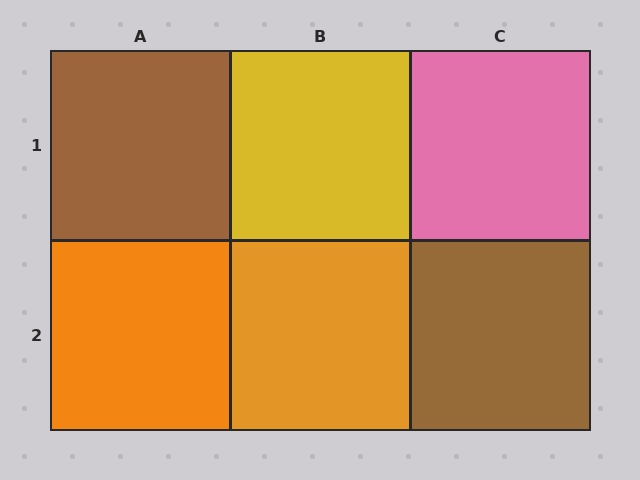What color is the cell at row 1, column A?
Brown.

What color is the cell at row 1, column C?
Pink.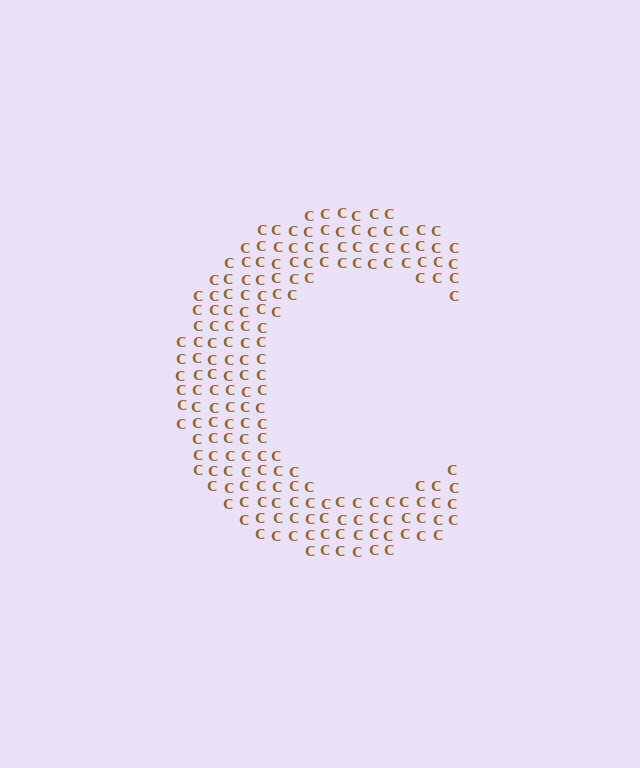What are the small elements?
The small elements are letter C's.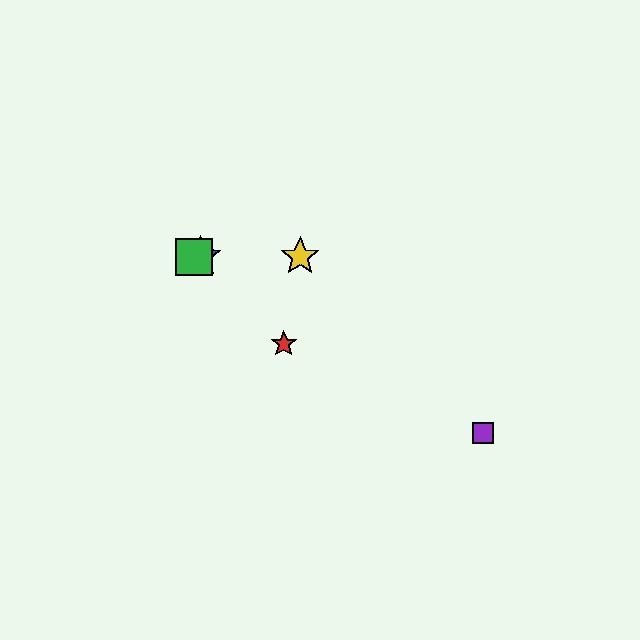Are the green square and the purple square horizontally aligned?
No, the green square is at y≈257 and the purple square is at y≈433.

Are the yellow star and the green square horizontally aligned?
Yes, both are at y≈257.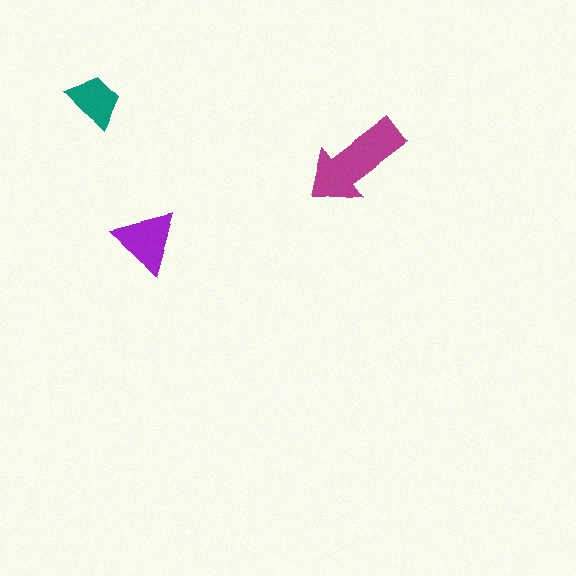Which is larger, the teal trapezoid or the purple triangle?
The purple triangle.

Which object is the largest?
The magenta arrow.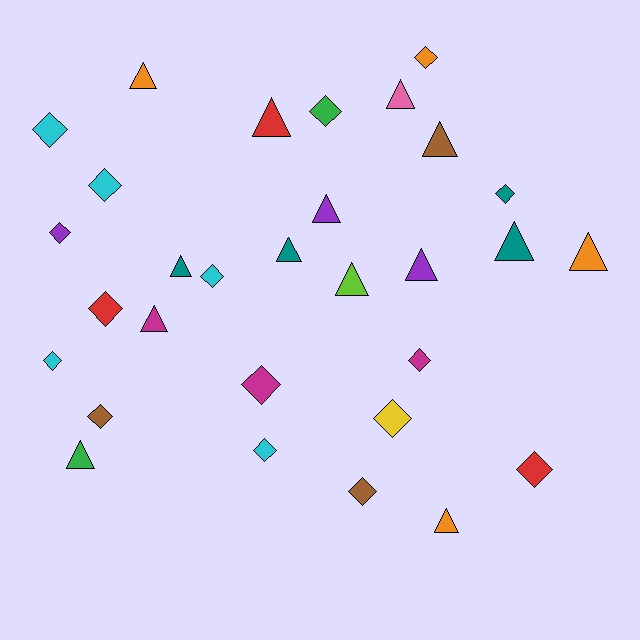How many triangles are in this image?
There are 14 triangles.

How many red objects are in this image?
There are 3 red objects.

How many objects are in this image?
There are 30 objects.